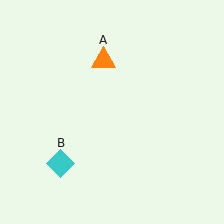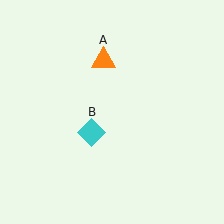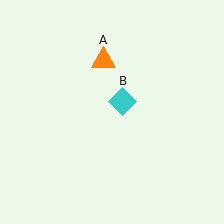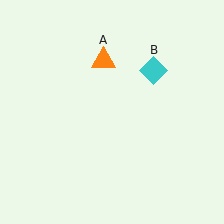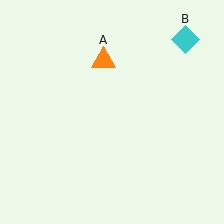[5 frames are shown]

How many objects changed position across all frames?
1 object changed position: cyan diamond (object B).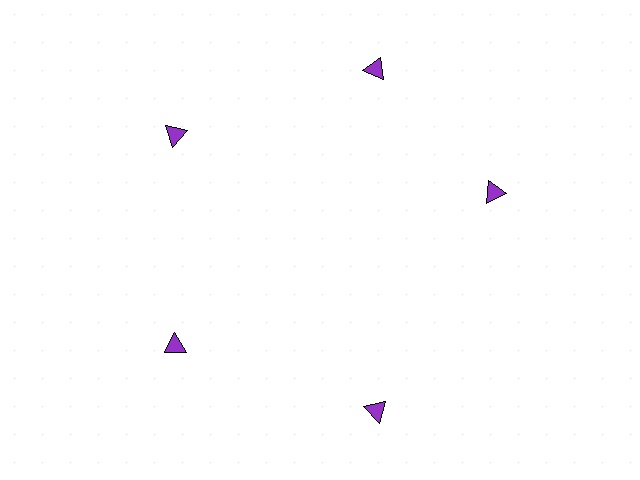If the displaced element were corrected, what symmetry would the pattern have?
It would have 5-fold rotational symmetry — the pattern would map onto itself every 72 degrees.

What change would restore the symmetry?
The symmetry would be restored by rotating it back into even spacing with its neighbors so that all 5 triangles sit at equal angles and equal distance from the center.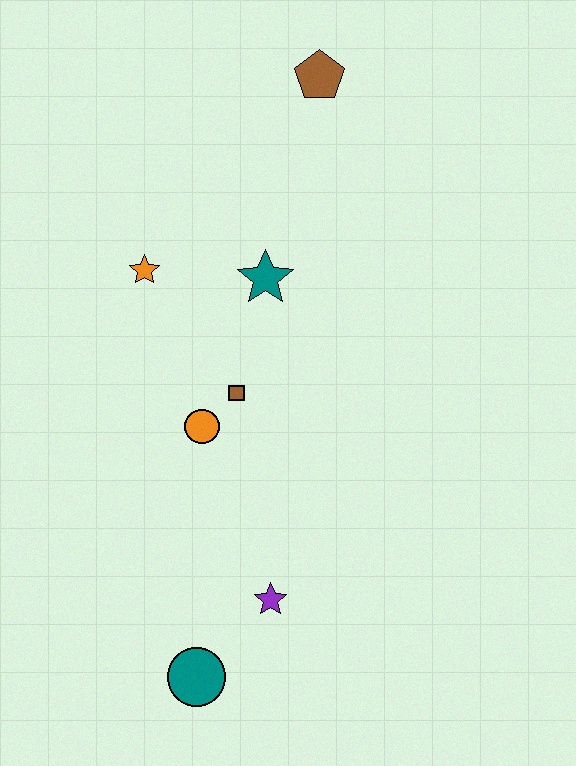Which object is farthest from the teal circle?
The brown pentagon is farthest from the teal circle.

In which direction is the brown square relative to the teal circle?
The brown square is above the teal circle.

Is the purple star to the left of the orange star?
No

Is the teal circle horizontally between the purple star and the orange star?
Yes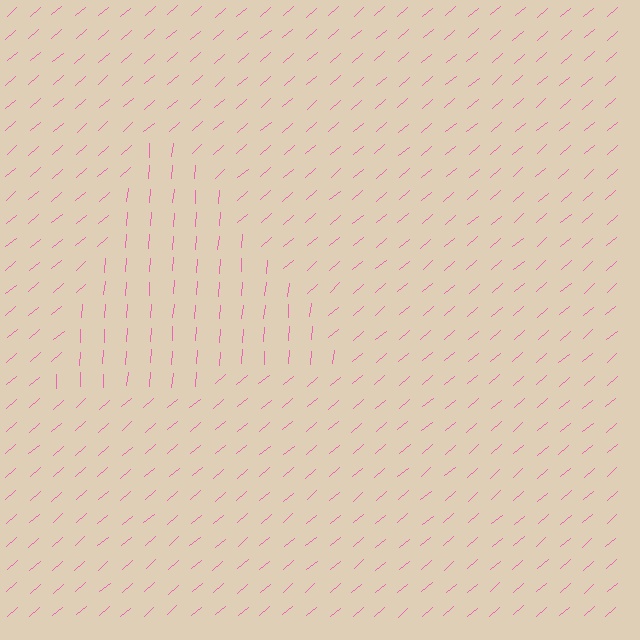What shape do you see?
I see a triangle.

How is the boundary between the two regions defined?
The boundary is defined purely by a change in line orientation (approximately 45 degrees difference). All lines are the same color and thickness.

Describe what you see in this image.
The image is filled with small pink line segments. A triangle region in the image has lines oriented differently from the surrounding lines, creating a visible texture boundary.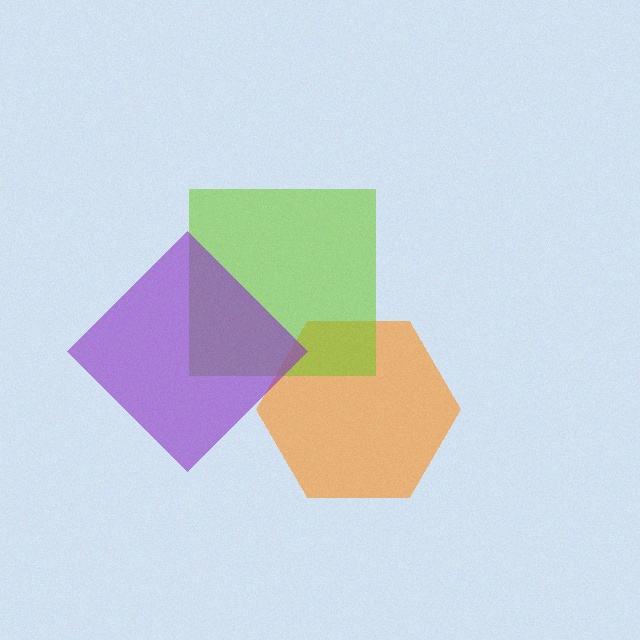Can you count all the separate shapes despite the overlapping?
Yes, there are 3 separate shapes.